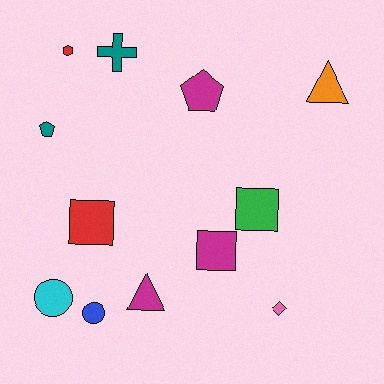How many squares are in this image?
There are 3 squares.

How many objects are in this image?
There are 12 objects.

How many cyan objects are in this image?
There is 1 cyan object.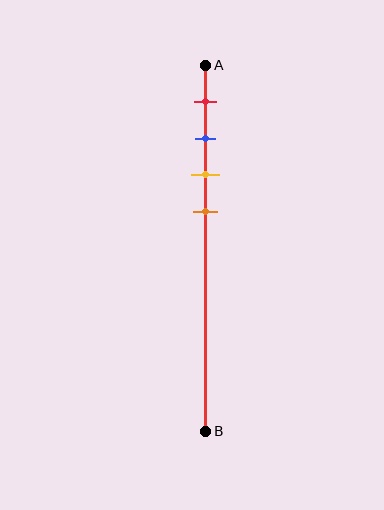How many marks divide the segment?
There are 4 marks dividing the segment.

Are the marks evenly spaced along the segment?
Yes, the marks are approximately evenly spaced.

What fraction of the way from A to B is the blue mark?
The blue mark is approximately 20% (0.2) of the way from A to B.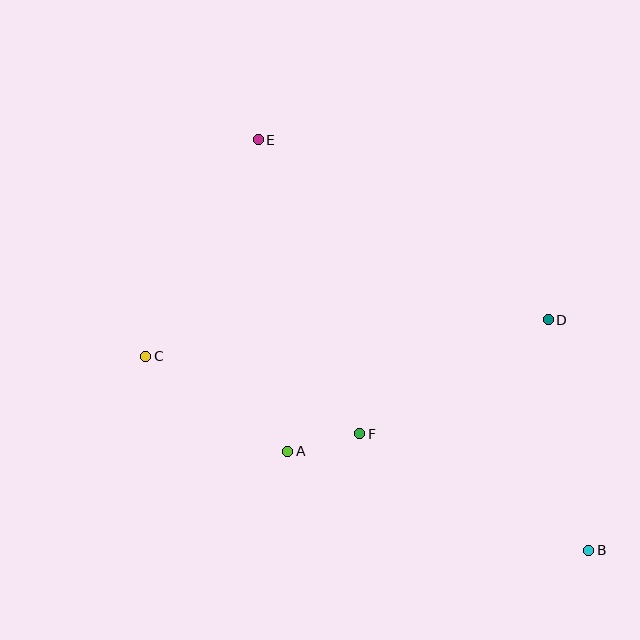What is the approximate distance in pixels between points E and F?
The distance between E and F is approximately 311 pixels.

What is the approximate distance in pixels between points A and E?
The distance between A and E is approximately 313 pixels.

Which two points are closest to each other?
Points A and F are closest to each other.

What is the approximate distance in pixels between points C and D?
The distance between C and D is approximately 404 pixels.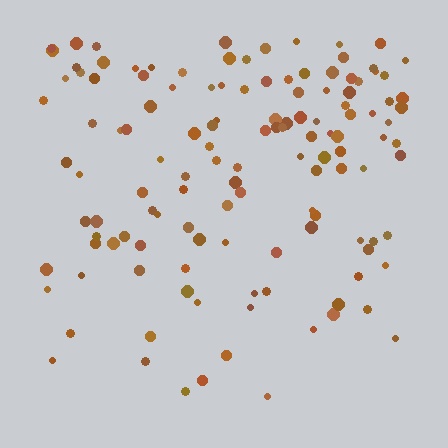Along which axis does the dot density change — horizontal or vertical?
Vertical.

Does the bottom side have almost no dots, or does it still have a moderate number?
Still a moderate number, just noticeably fewer than the top.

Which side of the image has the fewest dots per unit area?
The bottom.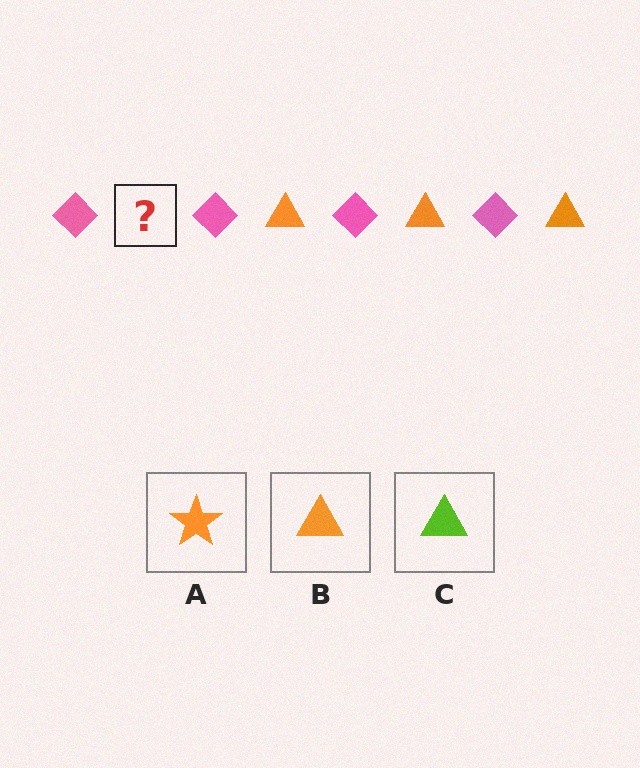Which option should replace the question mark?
Option B.